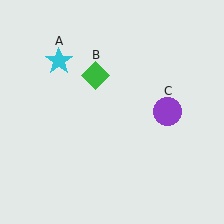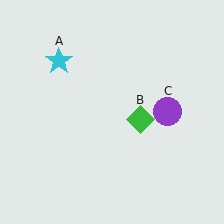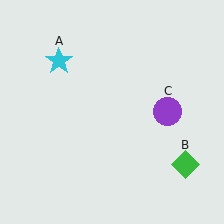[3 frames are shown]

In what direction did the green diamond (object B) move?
The green diamond (object B) moved down and to the right.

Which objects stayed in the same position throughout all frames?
Cyan star (object A) and purple circle (object C) remained stationary.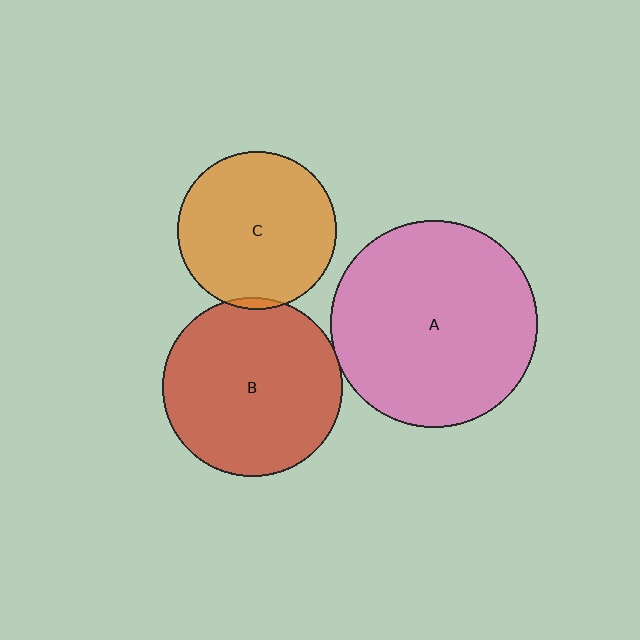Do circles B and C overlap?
Yes.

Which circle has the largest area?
Circle A (pink).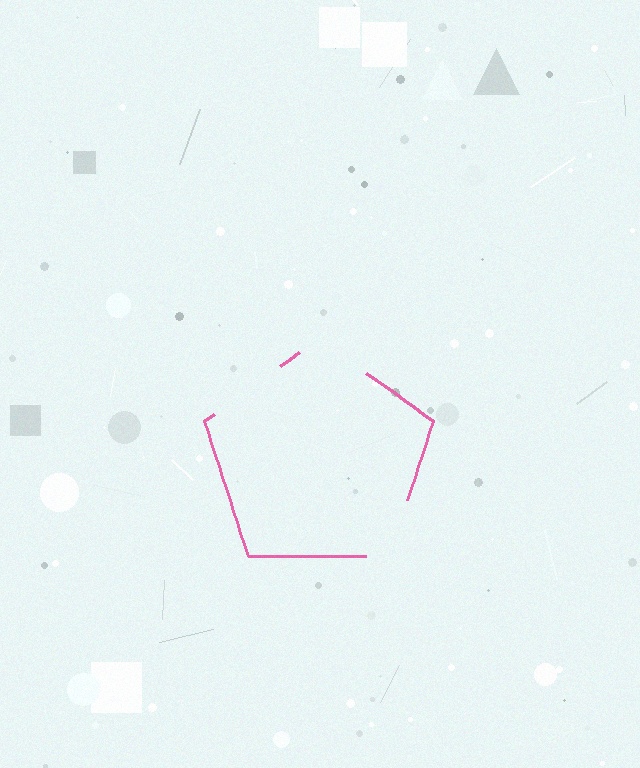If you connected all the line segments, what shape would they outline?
They would outline a pentagon.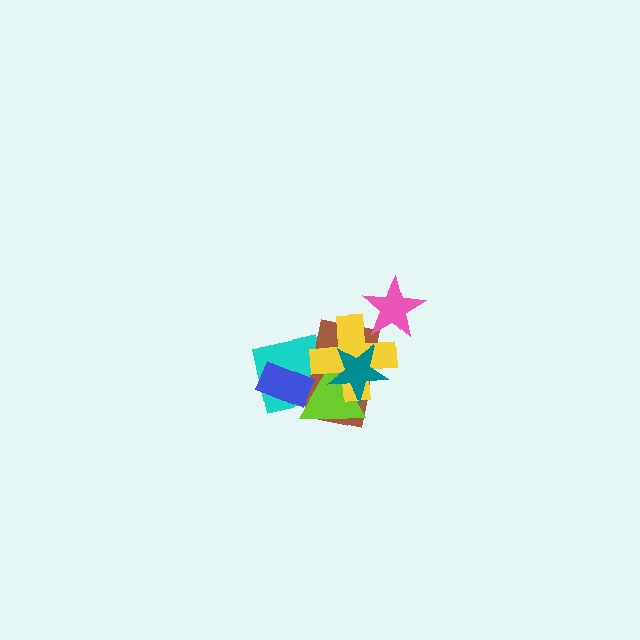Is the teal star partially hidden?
No, no other shape covers it.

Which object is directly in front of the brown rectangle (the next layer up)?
The blue rectangle is directly in front of the brown rectangle.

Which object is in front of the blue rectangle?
The lime triangle is in front of the blue rectangle.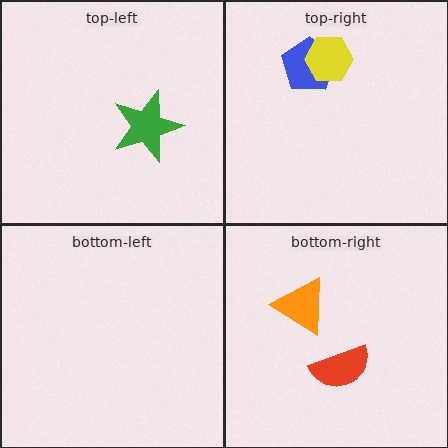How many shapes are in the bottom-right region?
2.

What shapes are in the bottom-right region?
The orange triangle, the red semicircle.